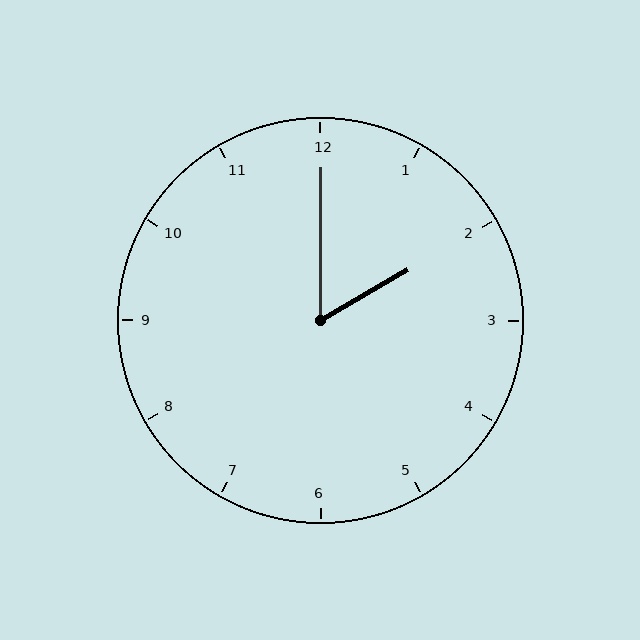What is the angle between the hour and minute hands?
Approximately 60 degrees.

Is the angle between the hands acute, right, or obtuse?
It is acute.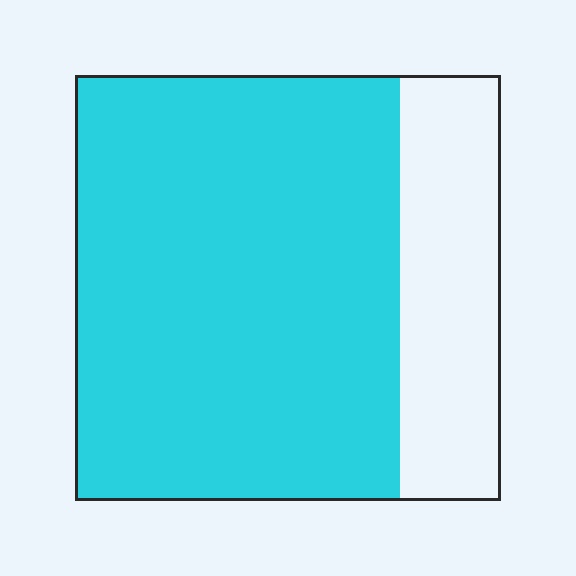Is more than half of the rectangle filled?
Yes.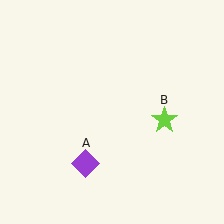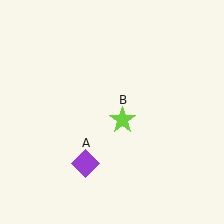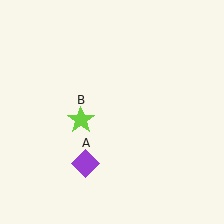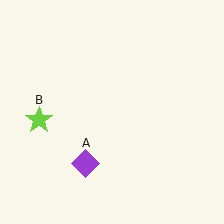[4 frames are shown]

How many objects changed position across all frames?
1 object changed position: lime star (object B).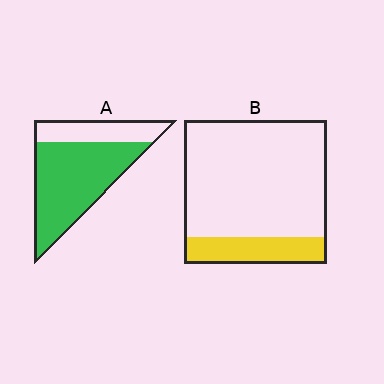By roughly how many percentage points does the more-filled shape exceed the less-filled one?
By roughly 55 percentage points (A over B).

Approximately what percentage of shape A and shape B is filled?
A is approximately 70% and B is approximately 20%.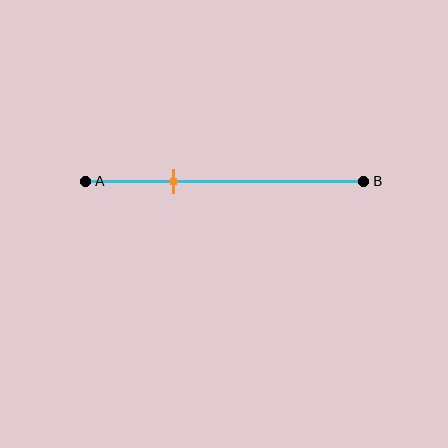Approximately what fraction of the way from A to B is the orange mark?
The orange mark is approximately 30% of the way from A to B.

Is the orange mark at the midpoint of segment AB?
No, the mark is at about 30% from A, not at the 50% midpoint.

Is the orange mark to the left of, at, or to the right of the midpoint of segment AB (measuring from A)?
The orange mark is to the left of the midpoint of segment AB.